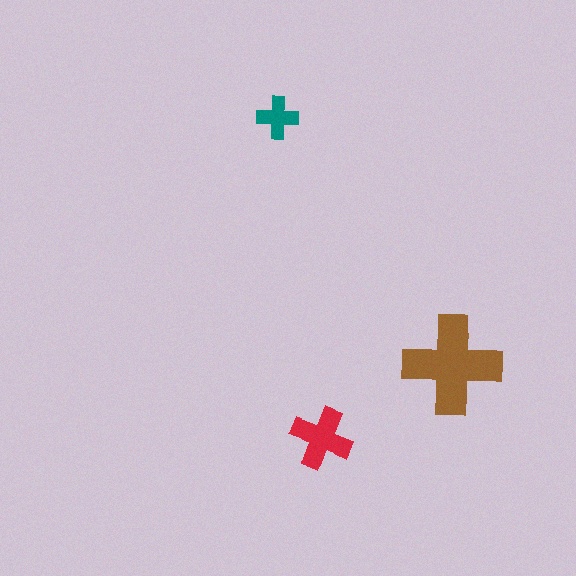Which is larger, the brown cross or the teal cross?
The brown one.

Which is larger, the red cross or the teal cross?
The red one.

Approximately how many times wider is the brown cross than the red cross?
About 1.5 times wider.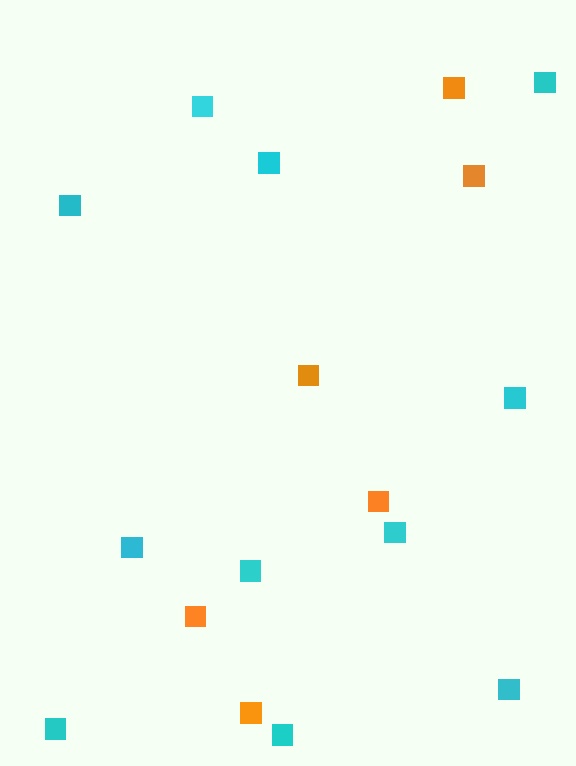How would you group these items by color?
There are 2 groups: one group of orange squares (6) and one group of cyan squares (11).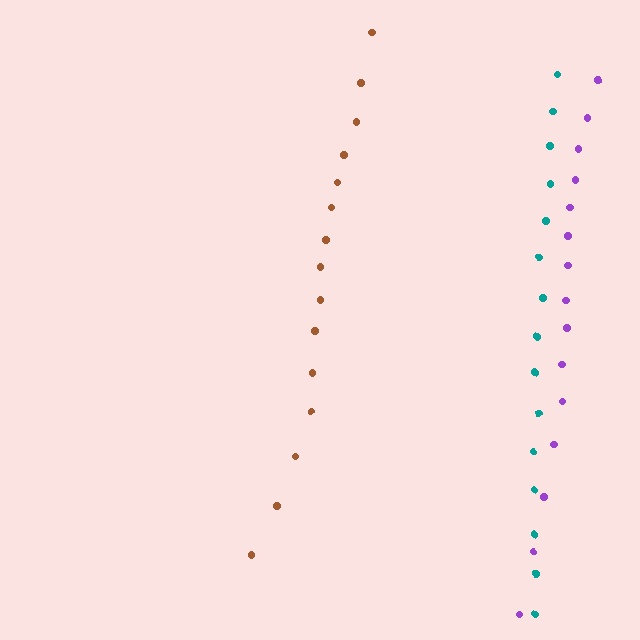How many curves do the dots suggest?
There are 3 distinct paths.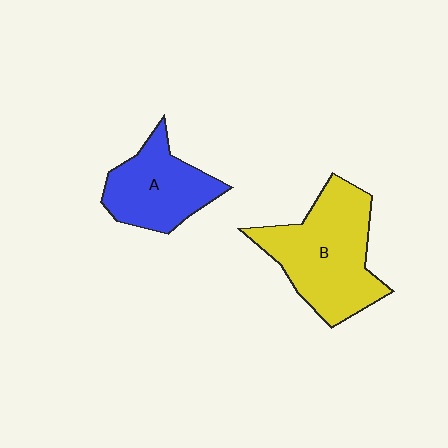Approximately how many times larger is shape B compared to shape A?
Approximately 1.5 times.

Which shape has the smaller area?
Shape A (blue).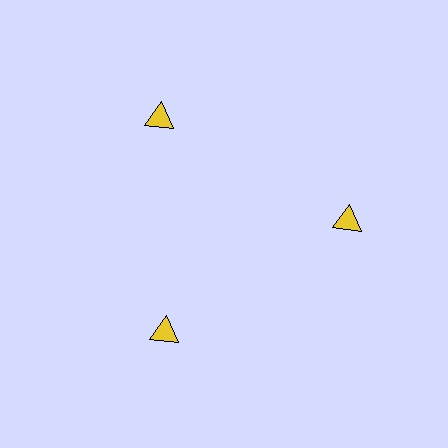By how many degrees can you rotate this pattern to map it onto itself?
The pattern maps onto itself every 120 degrees of rotation.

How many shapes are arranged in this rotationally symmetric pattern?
There are 3 shapes, arranged in 3 groups of 1.